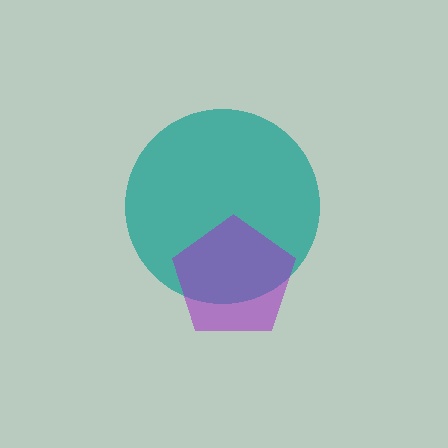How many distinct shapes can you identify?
There are 2 distinct shapes: a teal circle, a purple pentagon.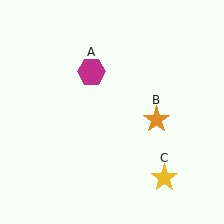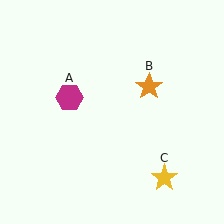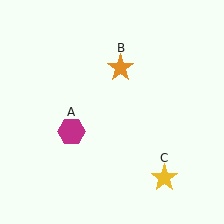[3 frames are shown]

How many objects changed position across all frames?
2 objects changed position: magenta hexagon (object A), orange star (object B).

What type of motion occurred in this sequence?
The magenta hexagon (object A), orange star (object B) rotated counterclockwise around the center of the scene.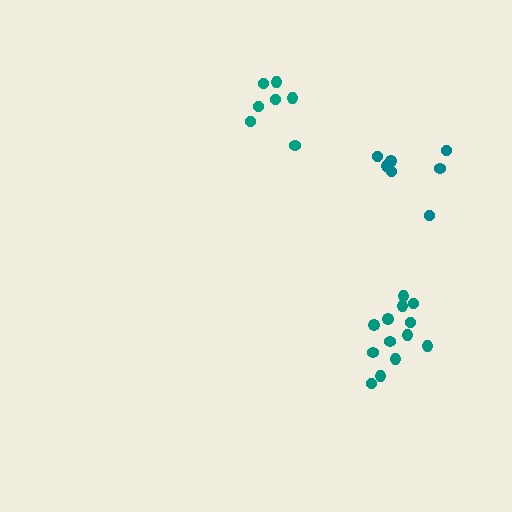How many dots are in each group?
Group 1: 7 dots, Group 2: 13 dots, Group 3: 7 dots (27 total).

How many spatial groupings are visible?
There are 3 spatial groupings.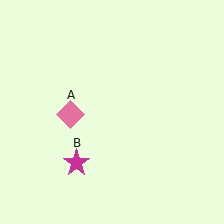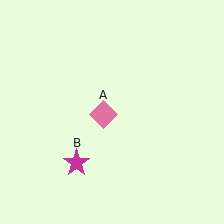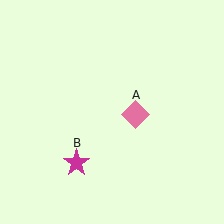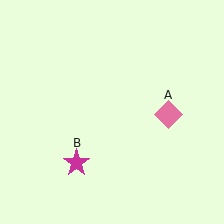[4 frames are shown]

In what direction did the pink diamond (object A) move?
The pink diamond (object A) moved right.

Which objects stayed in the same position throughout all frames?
Magenta star (object B) remained stationary.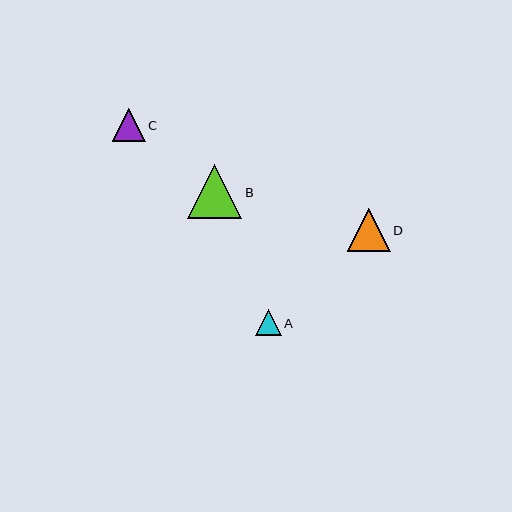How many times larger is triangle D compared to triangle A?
Triangle D is approximately 1.7 times the size of triangle A.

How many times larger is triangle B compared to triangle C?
Triangle B is approximately 1.6 times the size of triangle C.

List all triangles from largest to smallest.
From largest to smallest: B, D, C, A.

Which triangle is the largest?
Triangle B is the largest with a size of approximately 54 pixels.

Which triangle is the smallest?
Triangle A is the smallest with a size of approximately 26 pixels.